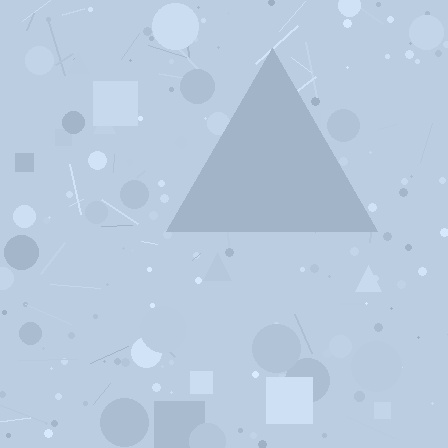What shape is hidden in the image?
A triangle is hidden in the image.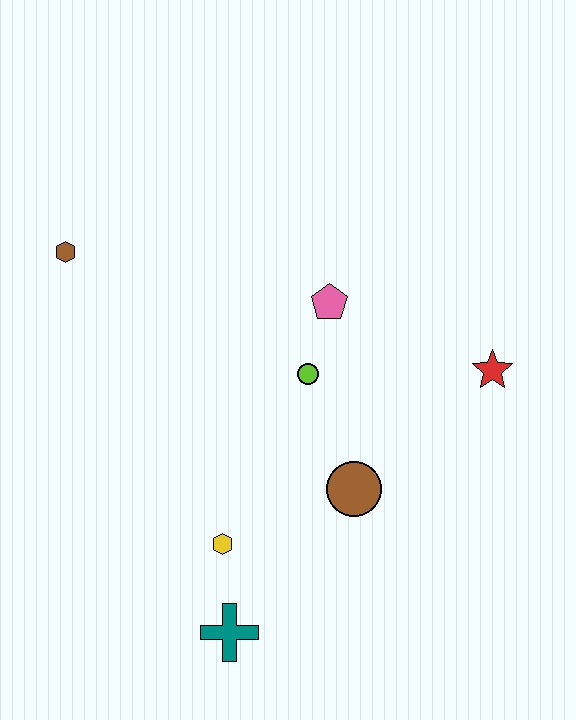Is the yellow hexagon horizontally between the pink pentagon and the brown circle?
No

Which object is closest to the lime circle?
The pink pentagon is closest to the lime circle.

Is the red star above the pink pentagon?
No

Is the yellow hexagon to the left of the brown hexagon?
No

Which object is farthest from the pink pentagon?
The teal cross is farthest from the pink pentagon.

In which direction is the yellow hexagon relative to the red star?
The yellow hexagon is to the left of the red star.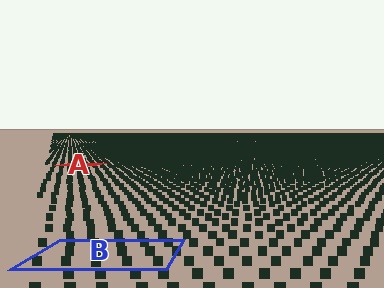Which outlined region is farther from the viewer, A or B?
Region A is farther from the viewer — the texture elements inside it appear smaller and more densely packed.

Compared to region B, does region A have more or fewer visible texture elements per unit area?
Region A has more texture elements per unit area — they are packed more densely because it is farther away.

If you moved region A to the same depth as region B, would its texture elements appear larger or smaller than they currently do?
They would appear larger. At a closer depth, the same texture elements are projected at a bigger on-screen size.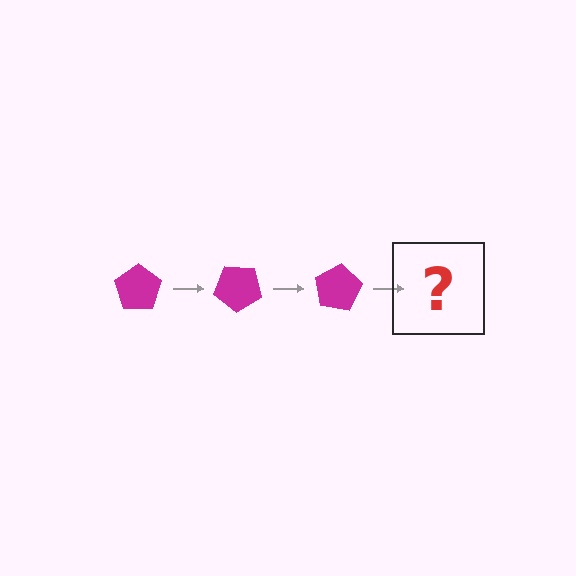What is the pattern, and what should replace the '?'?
The pattern is that the pentagon rotates 40 degrees each step. The '?' should be a magenta pentagon rotated 120 degrees.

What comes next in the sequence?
The next element should be a magenta pentagon rotated 120 degrees.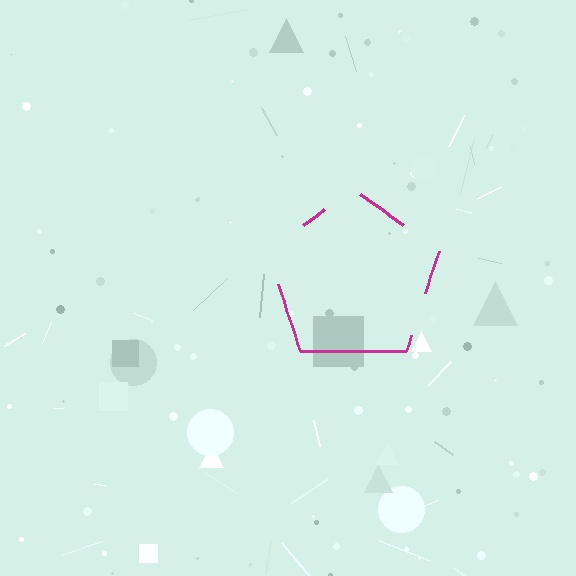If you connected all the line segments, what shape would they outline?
They would outline a pentagon.